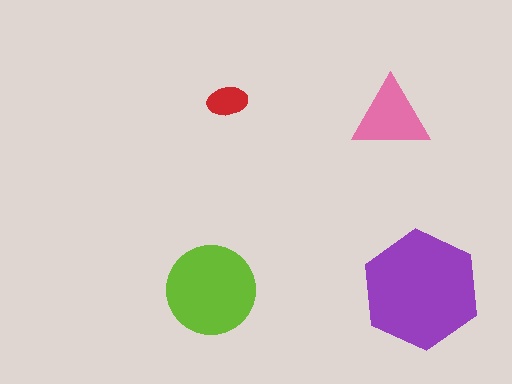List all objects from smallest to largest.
The red ellipse, the pink triangle, the lime circle, the purple hexagon.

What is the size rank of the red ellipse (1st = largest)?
4th.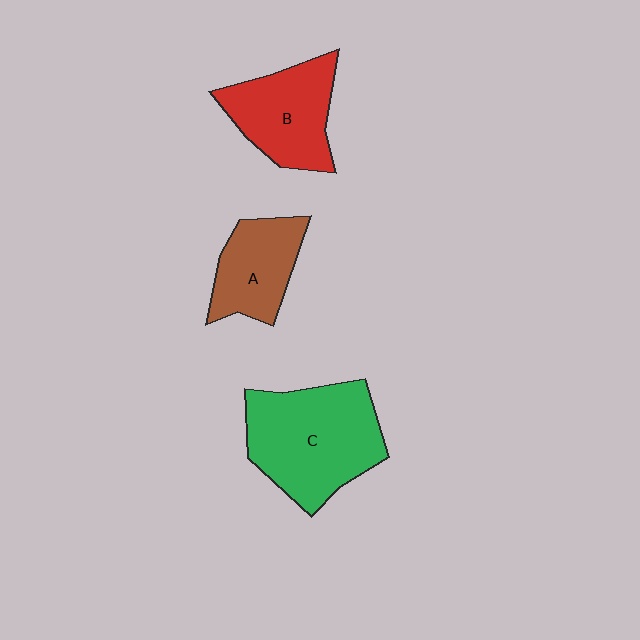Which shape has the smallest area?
Shape A (brown).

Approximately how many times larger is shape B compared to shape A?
Approximately 1.2 times.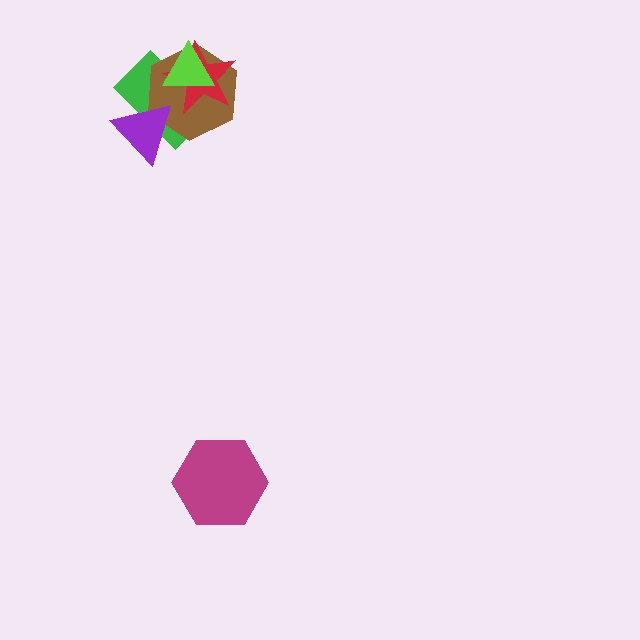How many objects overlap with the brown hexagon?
4 objects overlap with the brown hexagon.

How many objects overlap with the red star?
3 objects overlap with the red star.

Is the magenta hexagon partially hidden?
No, no other shape covers it.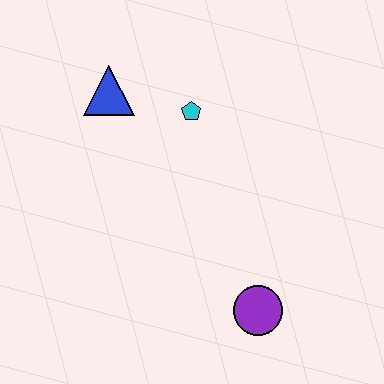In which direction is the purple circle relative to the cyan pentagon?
The purple circle is below the cyan pentagon.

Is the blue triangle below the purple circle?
No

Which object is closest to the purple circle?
The cyan pentagon is closest to the purple circle.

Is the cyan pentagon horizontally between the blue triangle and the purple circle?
Yes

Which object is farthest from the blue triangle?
The purple circle is farthest from the blue triangle.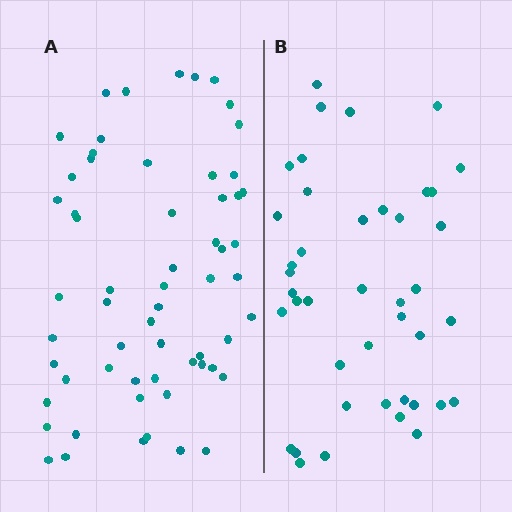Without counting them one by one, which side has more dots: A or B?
Region A (the left region) has more dots.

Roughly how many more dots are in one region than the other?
Region A has approximately 20 more dots than region B.